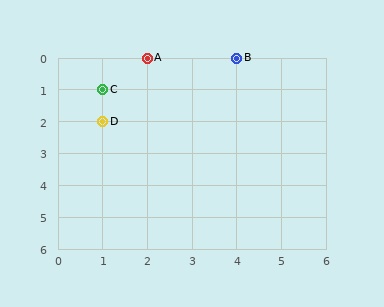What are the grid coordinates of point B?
Point B is at grid coordinates (4, 0).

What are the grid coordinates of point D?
Point D is at grid coordinates (1, 2).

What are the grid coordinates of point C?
Point C is at grid coordinates (1, 1).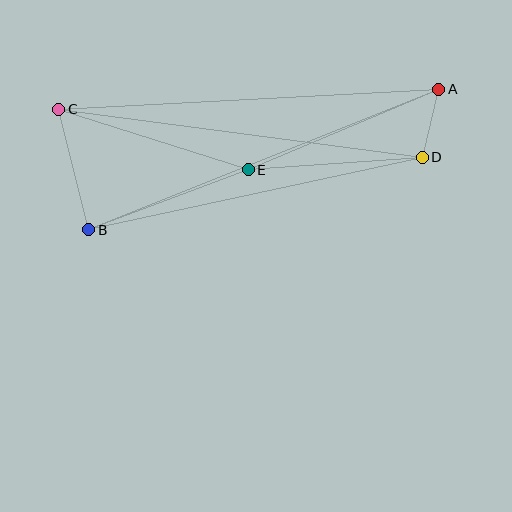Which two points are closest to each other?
Points A and D are closest to each other.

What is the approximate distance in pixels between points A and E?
The distance between A and E is approximately 207 pixels.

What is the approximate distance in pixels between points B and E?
The distance between B and E is approximately 170 pixels.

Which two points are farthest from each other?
Points A and C are farthest from each other.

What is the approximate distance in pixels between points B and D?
The distance between B and D is approximately 341 pixels.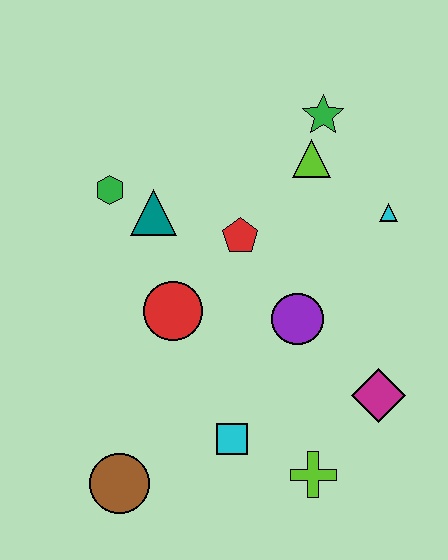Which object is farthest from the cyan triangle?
The brown circle is farthest from the cyan triangle.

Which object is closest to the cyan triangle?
The lime triangle is closest to the cyan triangle.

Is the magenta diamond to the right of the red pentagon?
Yes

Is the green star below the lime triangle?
No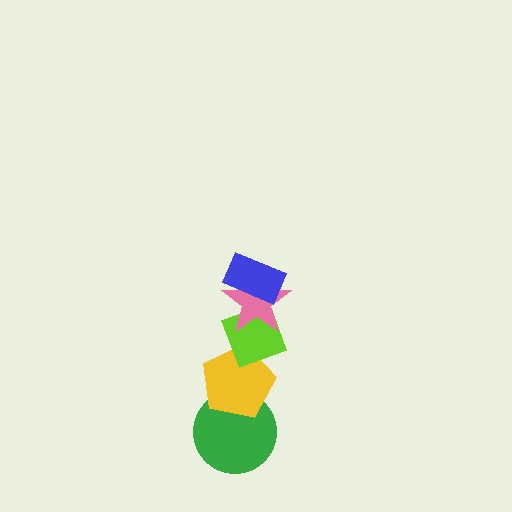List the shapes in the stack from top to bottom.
From top to bottom: the blue rectangle, the pink star, the lime diamond, the yellow pentagon, the green circle.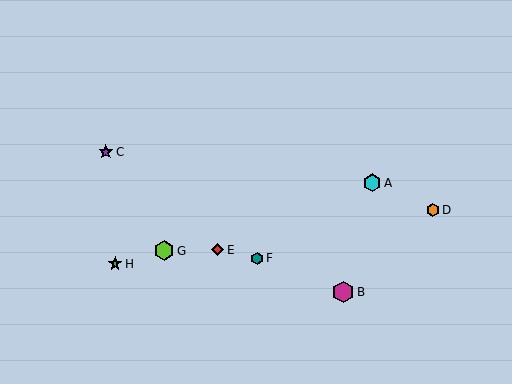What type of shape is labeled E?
Shape E is a red diamond.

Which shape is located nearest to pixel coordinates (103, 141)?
The purple star (labeled C) at (106, 152) is nearest to that location.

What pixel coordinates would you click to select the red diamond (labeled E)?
Click at (218, 250) to select the red diamond E.